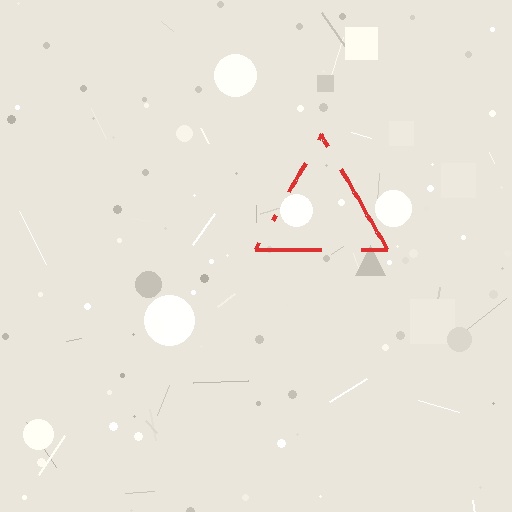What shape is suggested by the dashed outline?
The dashed outline suggests a triangle.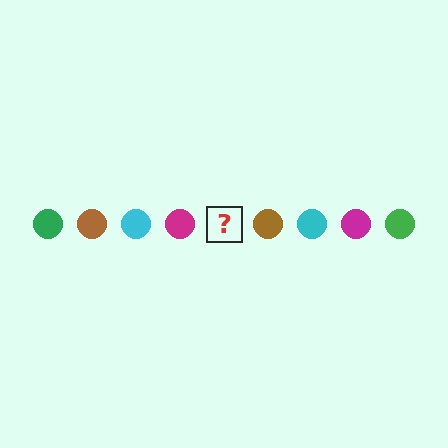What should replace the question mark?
The question mark should be replaced with a green circle.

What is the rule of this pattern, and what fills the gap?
The rule is that the pattern cycles through green, brown, cyan, magenta circles. The gap should be filled with a green circle.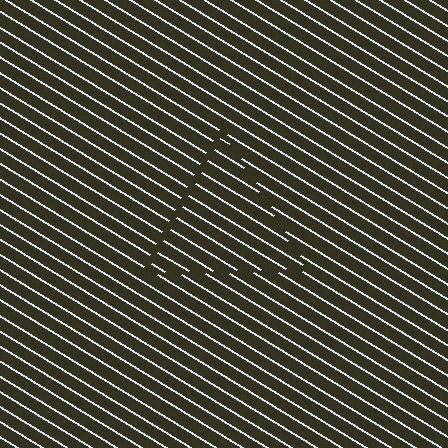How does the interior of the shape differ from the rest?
The interior of the shape contains the same grating, shifted by half a period — the contour is defined by the phase discontinuity where line-ends from the inner and outer gratings abut.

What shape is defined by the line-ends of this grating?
An illusory triangle. The interior of the shape contains the same grating, shifted by half a period — the contour is defined by the phase discontinuity where line-ends from the inner and outer gratings abut.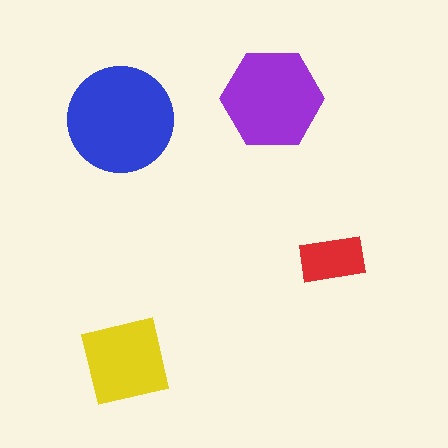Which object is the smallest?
The red rectangle.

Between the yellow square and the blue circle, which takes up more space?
The blue circle.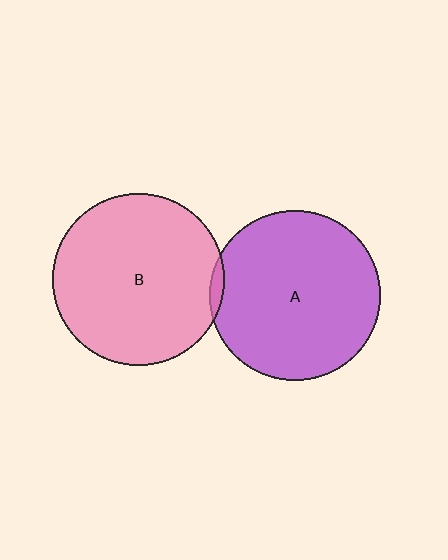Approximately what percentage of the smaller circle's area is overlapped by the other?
Approximately 5%.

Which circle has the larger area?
Circle B (pink).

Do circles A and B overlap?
Yes.